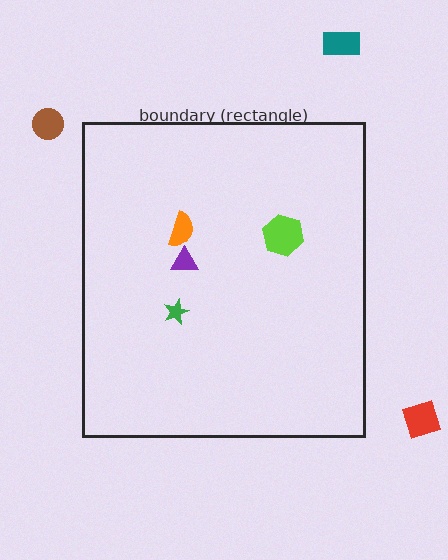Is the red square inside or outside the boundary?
Outside.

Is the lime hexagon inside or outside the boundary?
Inside.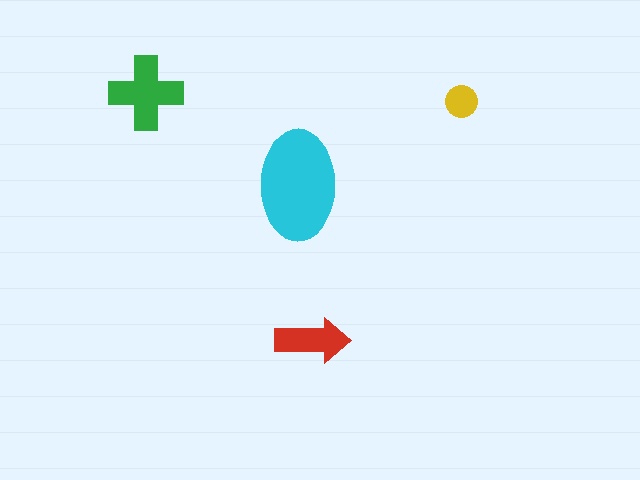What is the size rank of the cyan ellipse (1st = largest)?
1st.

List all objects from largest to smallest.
The cyan ellipse, the green cross, the red arrow, the yellow circle.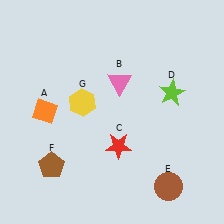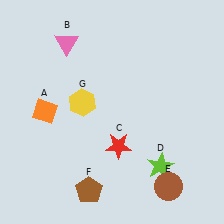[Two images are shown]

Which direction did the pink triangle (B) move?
The pink triangle (B) moved left.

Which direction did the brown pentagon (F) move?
The brown pentagon (F) moved right.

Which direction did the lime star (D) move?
The lime star (D) moved down.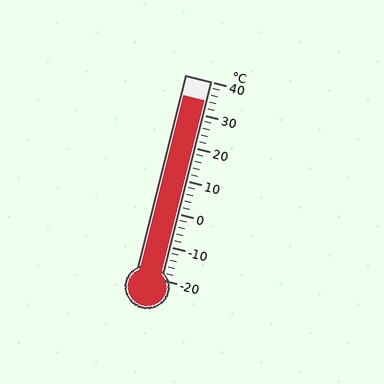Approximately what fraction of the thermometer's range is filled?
The thermometer is filled to approximately 90% of its range.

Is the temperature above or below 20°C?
The temperature is above 20°C.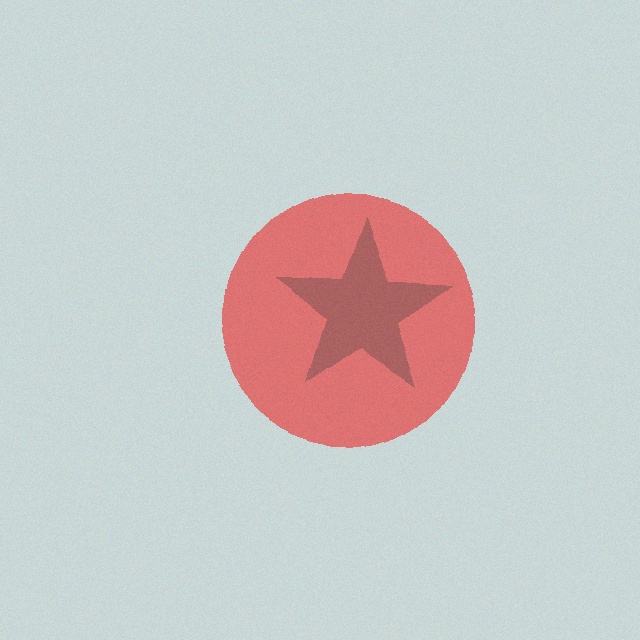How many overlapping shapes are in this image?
There are 2 overlapping shapes in the image.